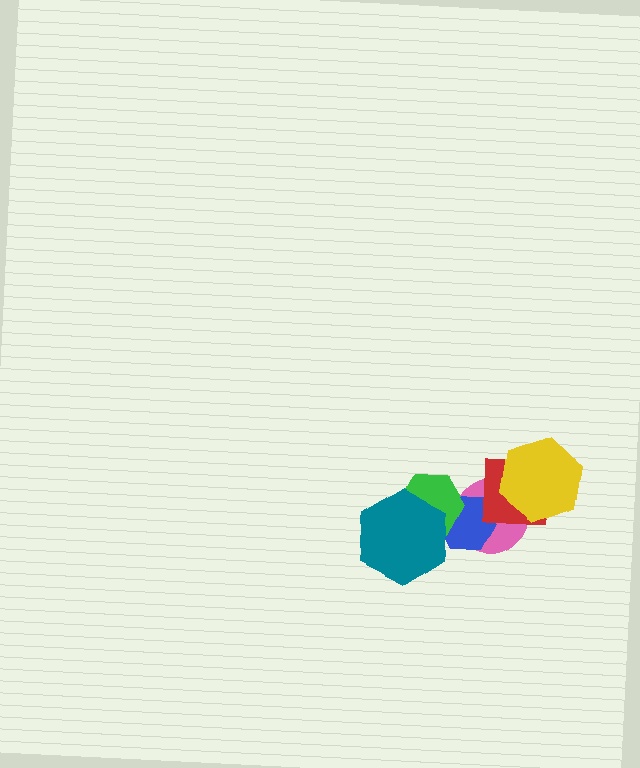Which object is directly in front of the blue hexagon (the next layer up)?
The green hexagon is directly in front of the blue hexagon.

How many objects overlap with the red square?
2 objects overlap with the red square.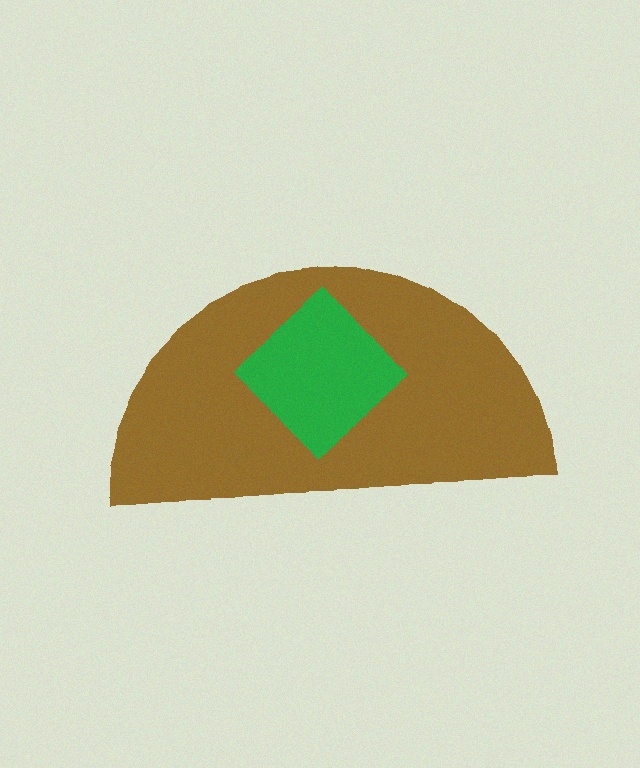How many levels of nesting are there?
2.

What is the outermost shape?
The brown semicircle.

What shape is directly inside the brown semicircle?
The green diamond.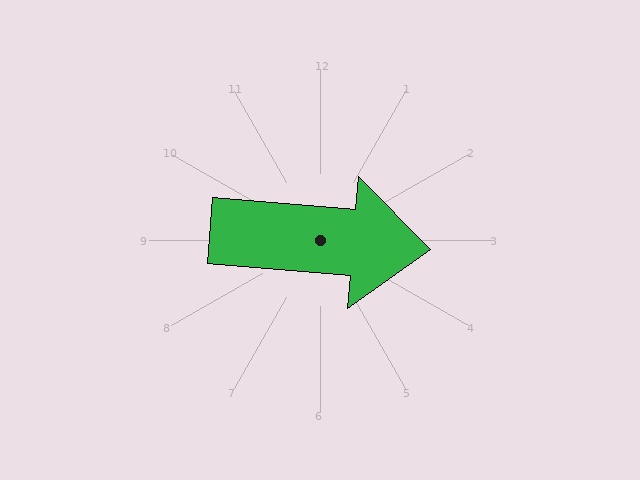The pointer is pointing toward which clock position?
Roughly 3 o'clock.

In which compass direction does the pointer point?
East.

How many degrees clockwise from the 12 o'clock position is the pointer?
Approximately 95 degrees.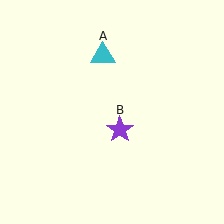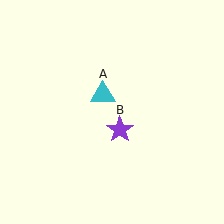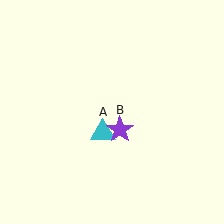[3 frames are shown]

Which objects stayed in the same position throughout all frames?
Purple star (object B) remained stationary.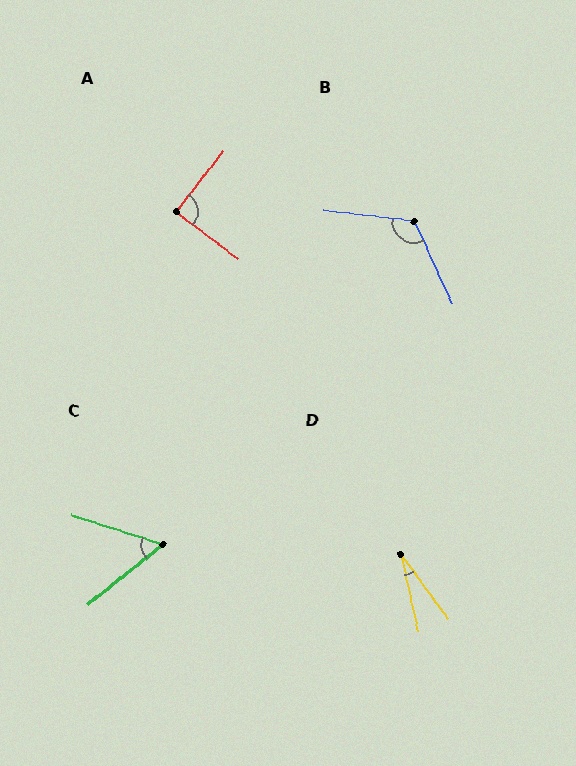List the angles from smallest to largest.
D (23°), C (57°), A (89°), B (122°).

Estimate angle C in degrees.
Approximately 57 degrees.